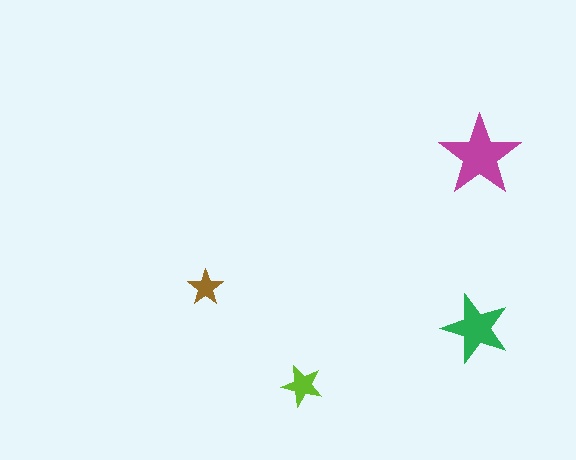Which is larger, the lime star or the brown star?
The lime one.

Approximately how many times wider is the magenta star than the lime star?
About 2 times wider.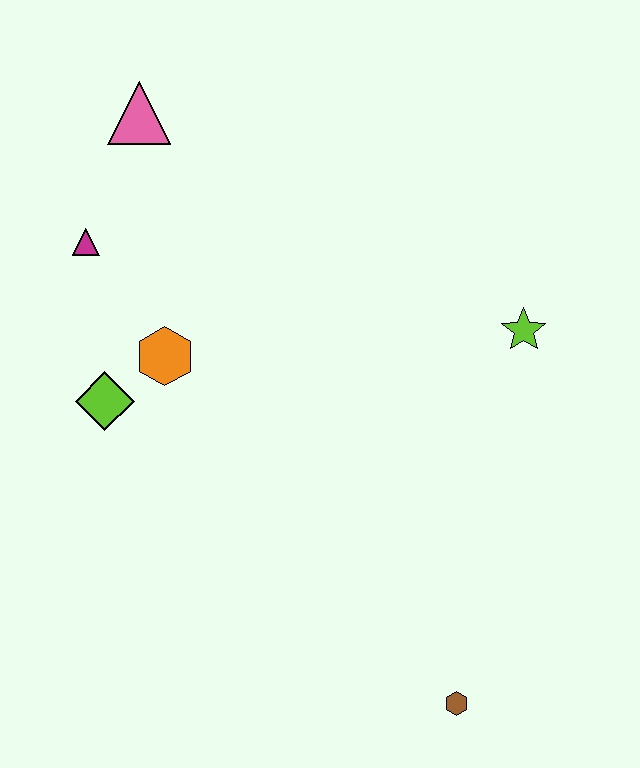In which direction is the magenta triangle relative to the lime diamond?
The magenta triangle is above the lime diamond.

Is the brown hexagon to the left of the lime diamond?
No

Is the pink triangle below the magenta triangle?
No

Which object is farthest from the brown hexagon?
The pink triangle is farthest from the brown hexagon.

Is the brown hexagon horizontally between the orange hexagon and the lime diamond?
No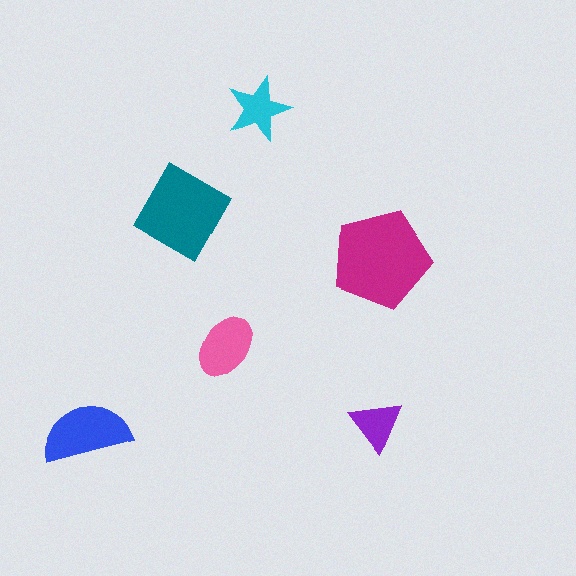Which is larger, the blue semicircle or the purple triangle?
The blue semicircle.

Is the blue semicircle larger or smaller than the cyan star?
Larger.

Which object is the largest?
The magenta pentagon.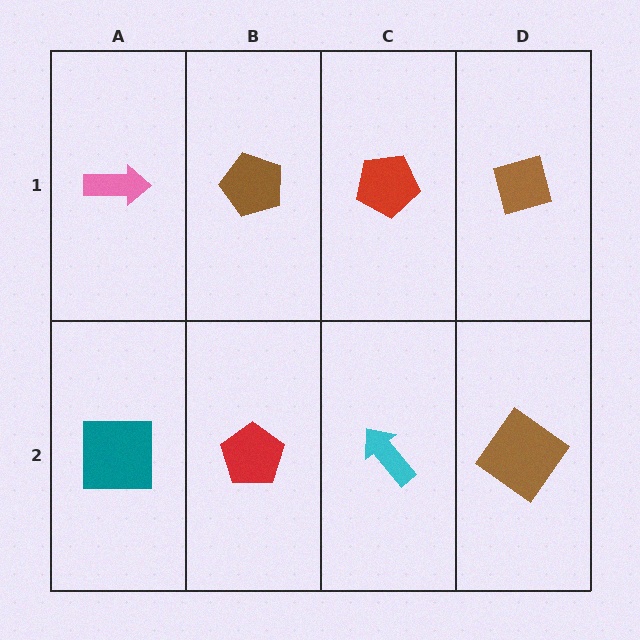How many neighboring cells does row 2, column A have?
2.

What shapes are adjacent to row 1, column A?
A teal square (row 2, column A), a brown pentagon (row 1, column B).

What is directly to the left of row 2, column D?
A cyan arrow.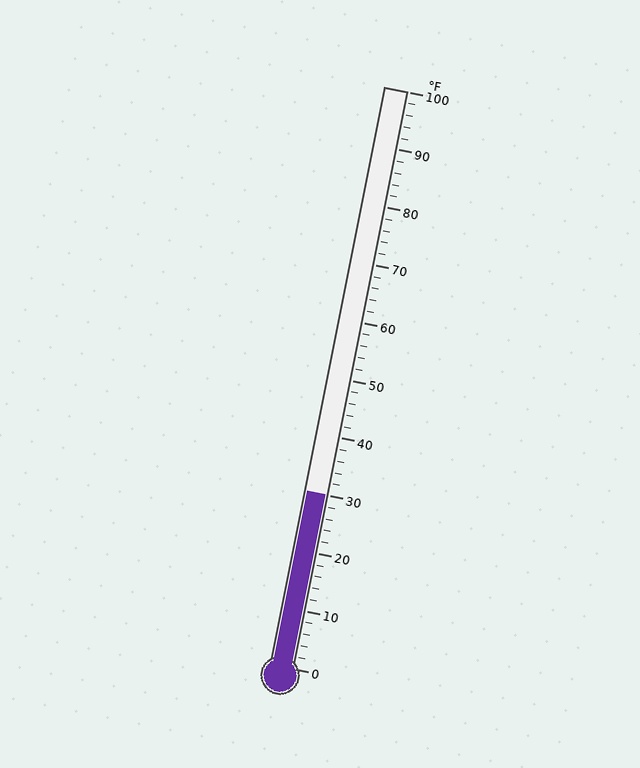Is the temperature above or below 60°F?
The temperature is below 60°F.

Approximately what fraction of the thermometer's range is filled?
The thermometer is filled to approximately 30% of its range.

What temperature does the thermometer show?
The thermometer shows approximately 30°F.